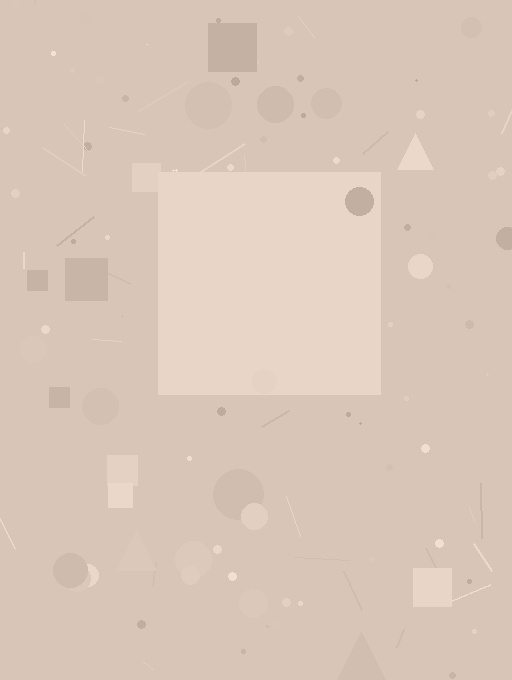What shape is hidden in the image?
A square is hidden in the image.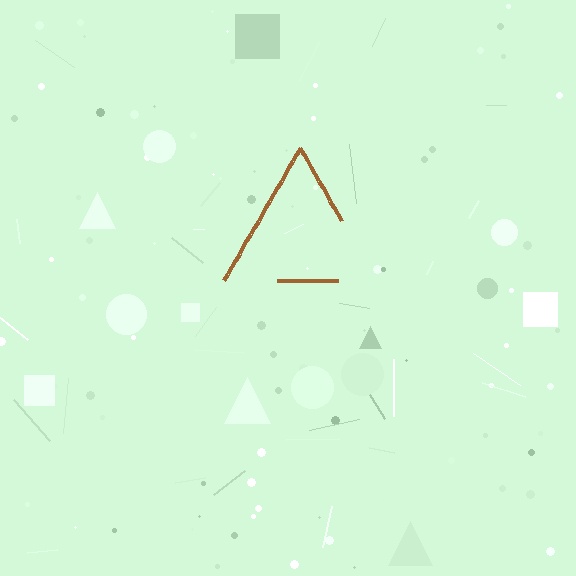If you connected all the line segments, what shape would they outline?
They would outline a triangle.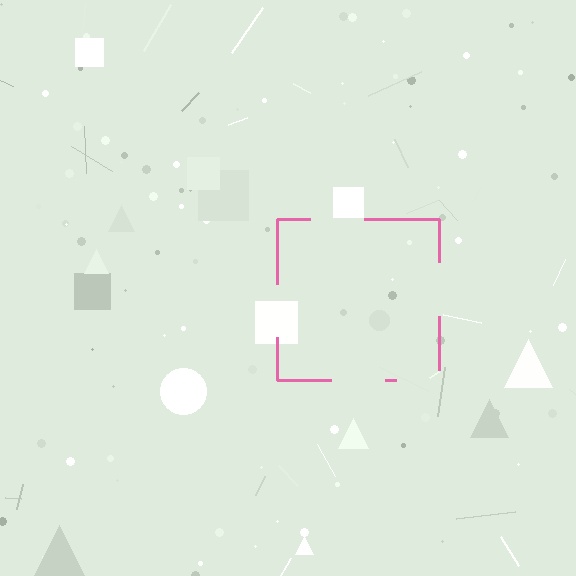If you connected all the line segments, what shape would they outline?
They would outline a square.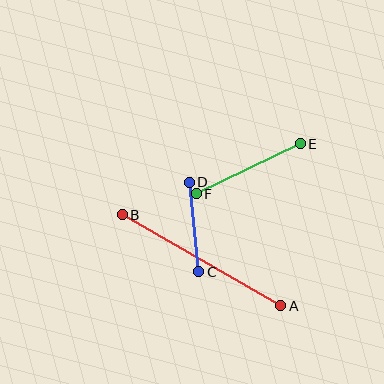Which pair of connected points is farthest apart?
Points A and B are farthest apart.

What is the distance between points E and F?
The distance is approximately 116 pixels.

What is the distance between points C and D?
The distance is approximately 90 pixels.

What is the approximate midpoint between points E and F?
The midpoint is at approximately (248, 169) pixels.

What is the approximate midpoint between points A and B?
The midpoint is at approximately (201, 260) pixels.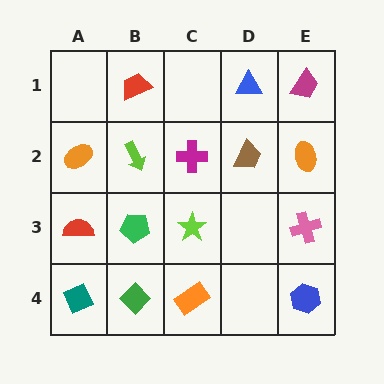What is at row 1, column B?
A red trapezoid.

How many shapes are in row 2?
5 shapes.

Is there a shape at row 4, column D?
No, that cell is empty.